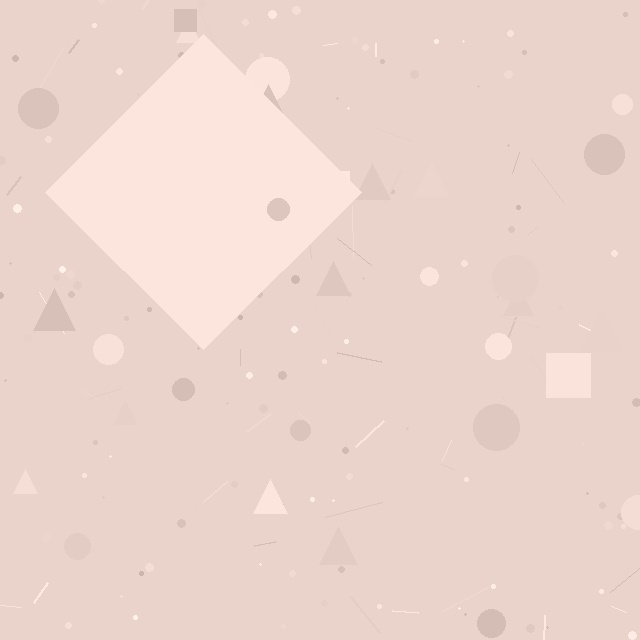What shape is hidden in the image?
A diamond is hidden in the image.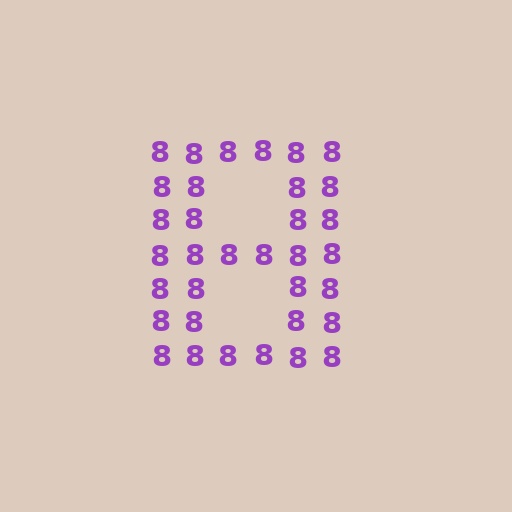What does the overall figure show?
The overall figure shows the letter B.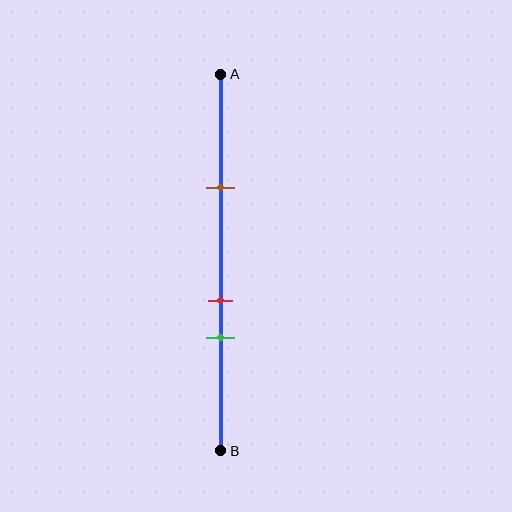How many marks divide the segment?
There are 3 marks dividing the segment.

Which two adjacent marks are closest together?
The red and green marks are the closest adjacent pair.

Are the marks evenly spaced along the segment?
No, the marks are not evenly spaced.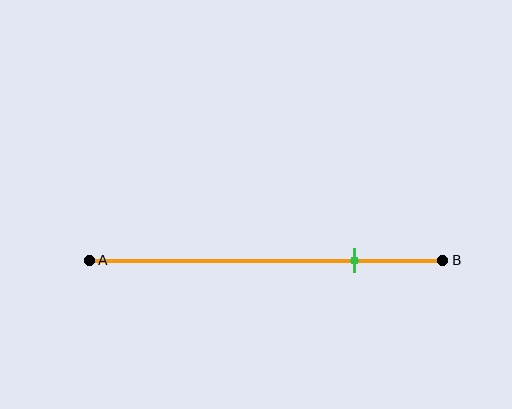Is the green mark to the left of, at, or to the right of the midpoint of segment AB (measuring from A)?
The green mark is to the right of the midpoint of segment AB.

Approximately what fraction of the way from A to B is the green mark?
The green mark is approximately 75% of the way from A to B.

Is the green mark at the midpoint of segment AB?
No, the mark is at about 75% from A, not at the 50% midpoint.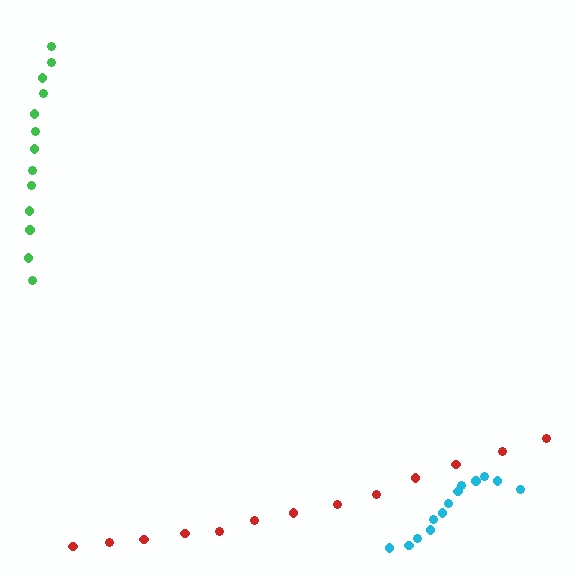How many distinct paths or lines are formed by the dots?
There are 3 distinct paths.